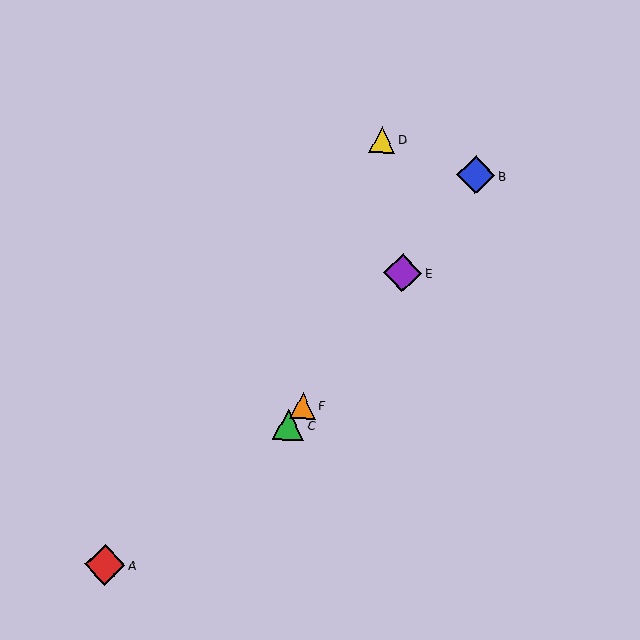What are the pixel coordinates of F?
Object F is at (302, 406).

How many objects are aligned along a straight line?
4 objects (B, C, E, F) are aligned along a straight line.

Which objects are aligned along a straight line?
Objects B, C, E, F are aligned along a straight line.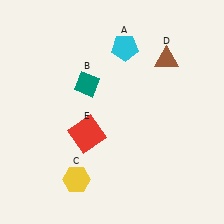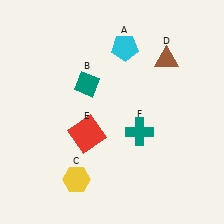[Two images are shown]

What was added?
A teal cross (F) was added in Image 2.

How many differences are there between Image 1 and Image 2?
There is 1 difference between the two images.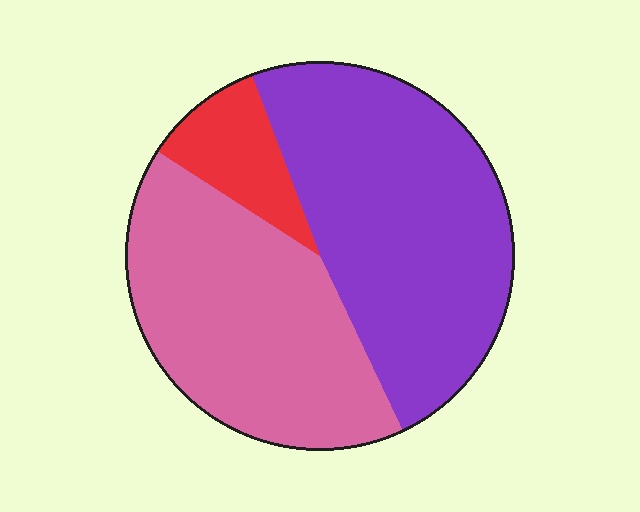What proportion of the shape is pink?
Pink covers 41% of the shape.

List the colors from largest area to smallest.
From largest to smallest: purple, pink, red.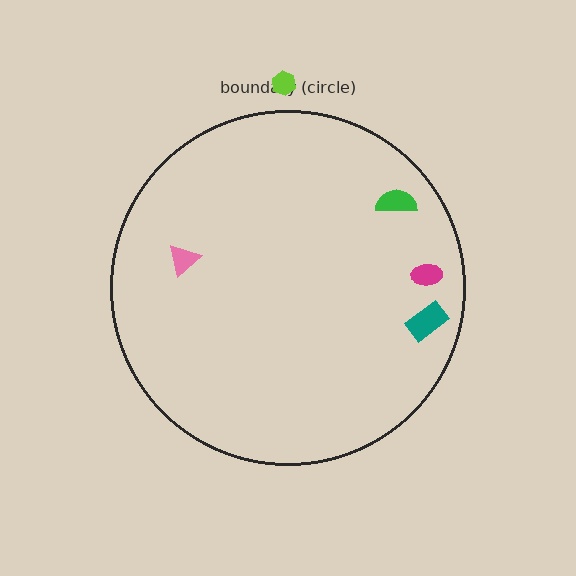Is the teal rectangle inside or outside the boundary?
Inside.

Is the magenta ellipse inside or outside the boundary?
Inside.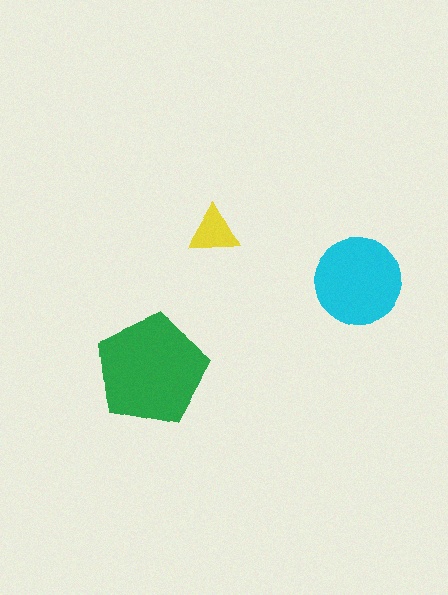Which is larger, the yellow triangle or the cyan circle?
The cyan circle.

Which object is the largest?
The green pentagon.